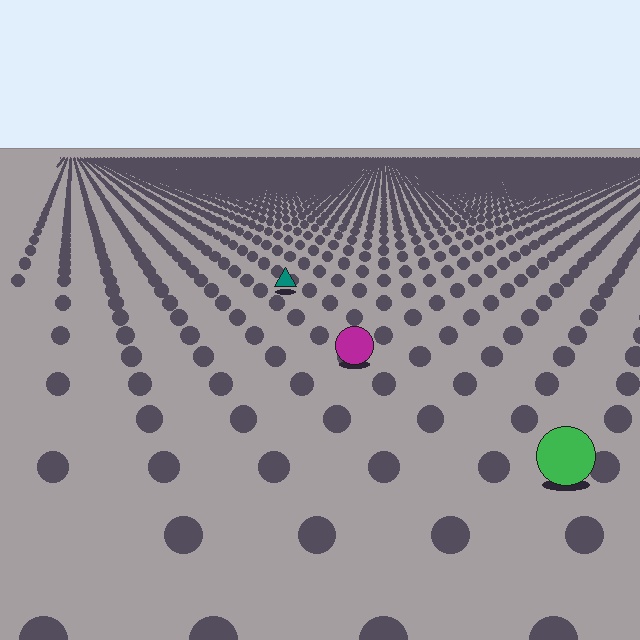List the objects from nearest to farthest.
From nearest to farthest: the green circle, the magenta circle, the teal triangle.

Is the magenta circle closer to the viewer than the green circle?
No. The green circle is closer — you can tell from the texture gradient: the ground texture is coarser near it.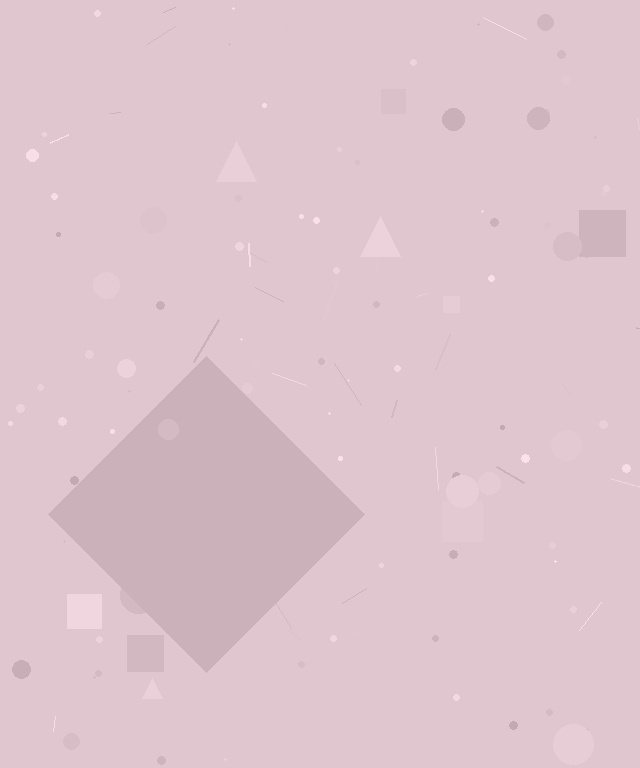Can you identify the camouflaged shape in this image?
The camouflaged shape is a diamond.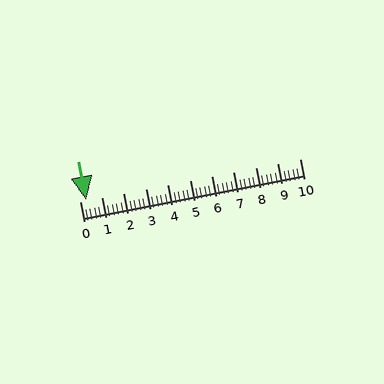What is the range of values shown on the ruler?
The ruler shows values from 0 to 10.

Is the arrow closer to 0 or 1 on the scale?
The arrow is closer to 0.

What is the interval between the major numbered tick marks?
The major tick marks are spaced 1 units apart.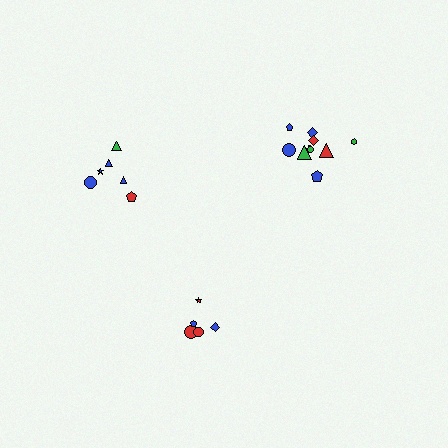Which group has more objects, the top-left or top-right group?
The top-right group.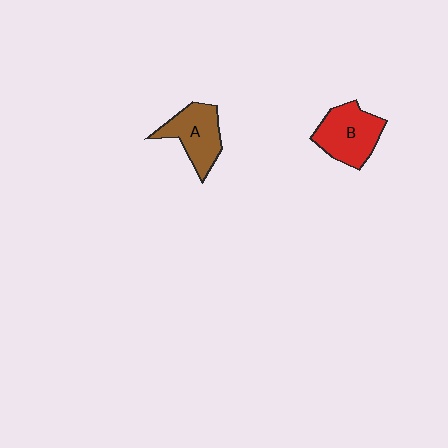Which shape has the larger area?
Shape B (red).